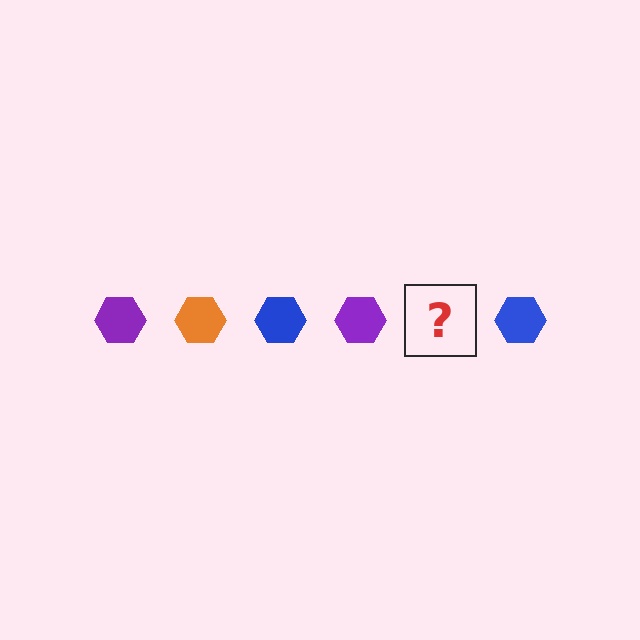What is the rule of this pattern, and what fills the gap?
The rule is that the pattern cycles through purple, orange, blue hexagons. The gap should be filled with an orange hexagon.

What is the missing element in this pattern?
The missing element is an orange hexagon.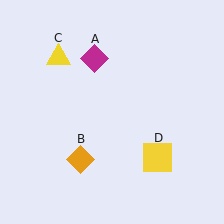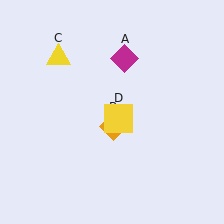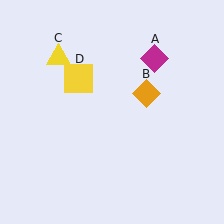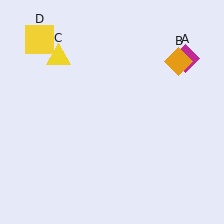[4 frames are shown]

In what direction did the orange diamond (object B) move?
The orange diamond (object B) moved up and to the right.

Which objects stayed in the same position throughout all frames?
Yellow triangle (object C) remained stationary.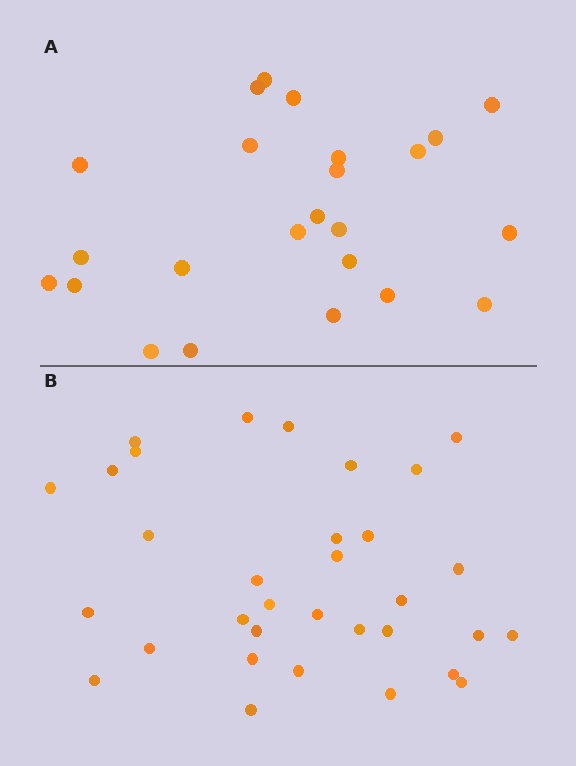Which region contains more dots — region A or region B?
Region B (the bottom region) has more dots.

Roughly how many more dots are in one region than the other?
Region B has roughly 8 or so more dots than region A.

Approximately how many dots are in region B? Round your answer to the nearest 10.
About 30 dots. (The exact count is 33, which rounds to 30.)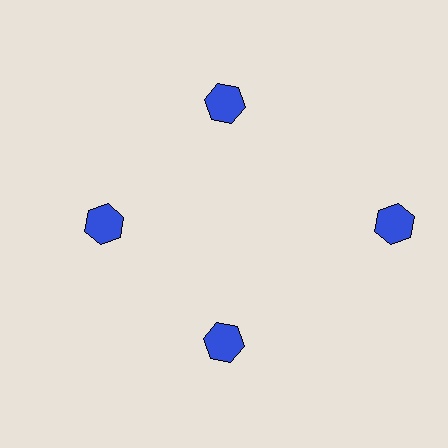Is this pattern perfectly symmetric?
No. The 4 blue hexagons are arranged in a ring, but one element near the 3 o'clock position is pushed outward from the center, breaking the 4-fold rotational symmetry.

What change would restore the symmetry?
The symmetry would be restored by moving it inward, back onto the ring so that all 4 hexagons sit at equal angles and equal distance from the center.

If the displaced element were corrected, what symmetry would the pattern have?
It would have 4-fold rotational symmetry — the pattern would map onto itself every 90 degrees.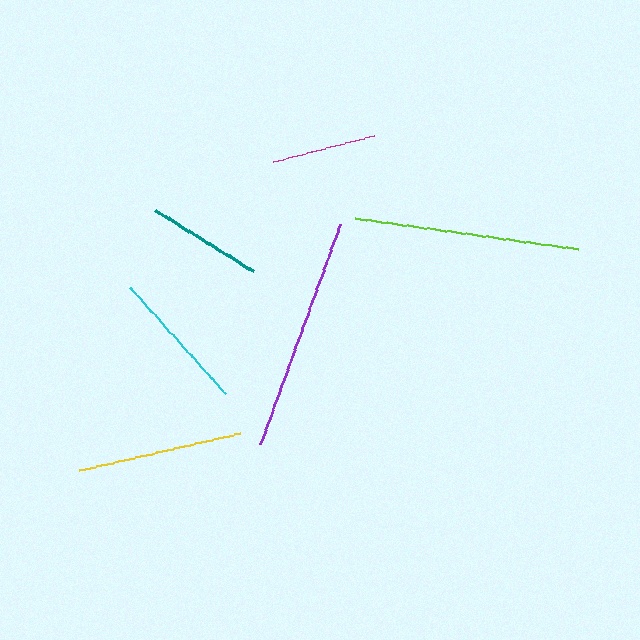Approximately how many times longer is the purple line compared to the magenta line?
The purple line is approximately 2.2 times the length of the magenta line.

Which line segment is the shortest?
The magenta line is the shortest at approximately 104 pixels.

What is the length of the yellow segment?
The yellow segment is approximately 164 pixels long.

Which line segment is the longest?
The purple line is the longest at approximately 234 pixels.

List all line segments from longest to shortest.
From longest to shortest: purple, lime, yellow, cyan, teal, magenta.